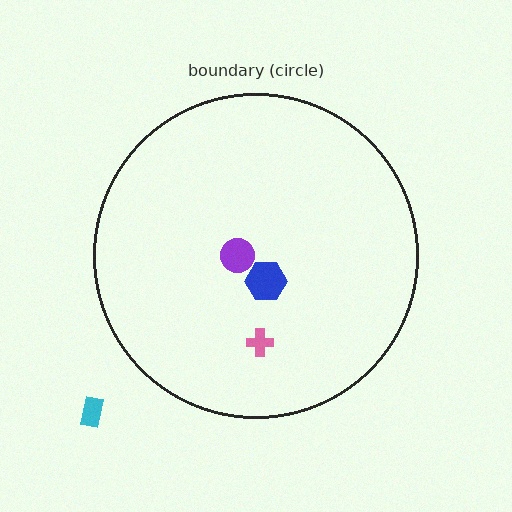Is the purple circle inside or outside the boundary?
Inside.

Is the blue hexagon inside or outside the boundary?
Inside.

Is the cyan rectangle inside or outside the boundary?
Outside.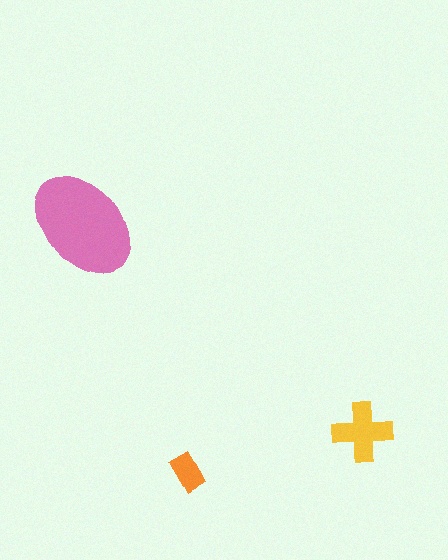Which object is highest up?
The pink ellipse is topmost.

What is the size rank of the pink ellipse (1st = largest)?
1st.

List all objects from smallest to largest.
The orange rectangle, the yellow cross, the pink ellipse.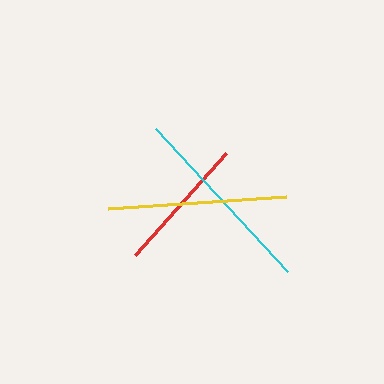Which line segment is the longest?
The cyan line is the longest at approximately 195 pixels.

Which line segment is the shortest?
The red line is the shortest at approximately 136 pixels.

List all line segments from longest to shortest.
From longest to shortest: cyan, yellow, red.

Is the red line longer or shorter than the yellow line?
The yellow line is longer than the red line.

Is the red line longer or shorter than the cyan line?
The cyan line is longer than the red line.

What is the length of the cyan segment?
The cyan segment is approximately 195 pixels long.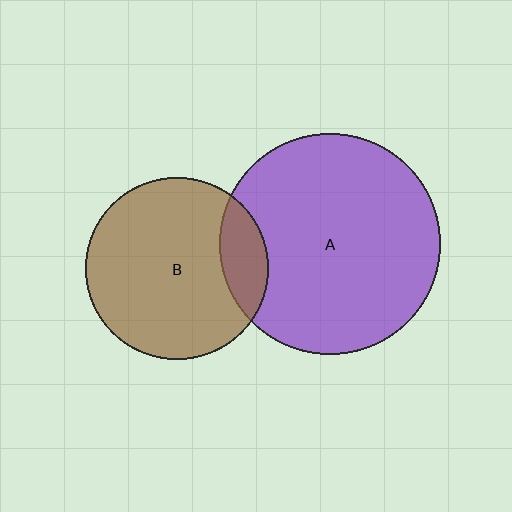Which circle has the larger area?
Circle A (purple).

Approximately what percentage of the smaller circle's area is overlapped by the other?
Approximately 15%.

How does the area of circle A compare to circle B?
Approximately 1.5 times.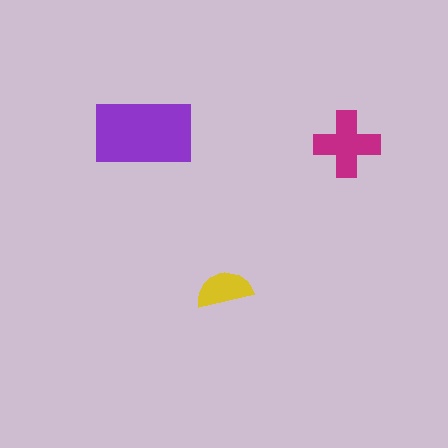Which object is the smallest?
The yellow semicircle.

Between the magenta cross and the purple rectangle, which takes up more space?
The purple rectangle.